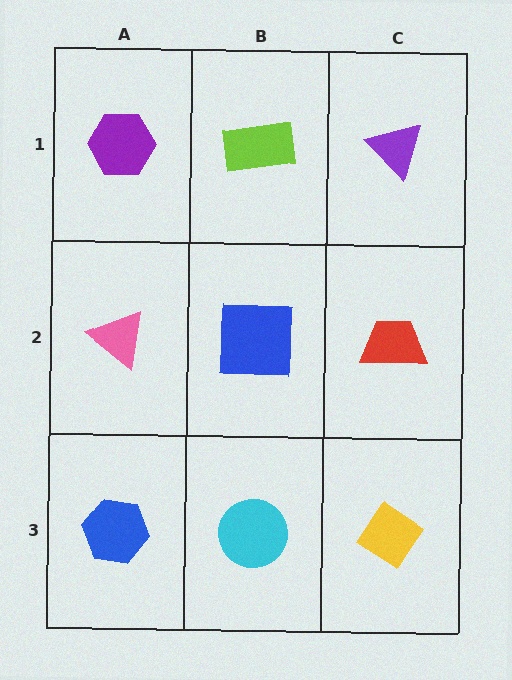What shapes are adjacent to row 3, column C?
A red trapezoid (row 2, column C), a cyan circle (row 3, column B).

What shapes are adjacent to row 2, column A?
A purple hexagon (row 1, column A), a blue hexagon (row 3, column A), a blue square (row 2, column B).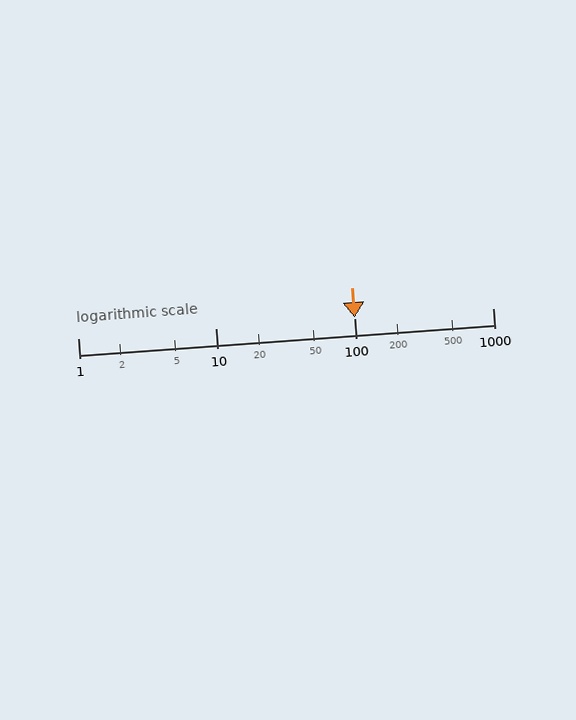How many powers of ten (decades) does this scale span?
The scale spans 3 decades, from 1 to 1000.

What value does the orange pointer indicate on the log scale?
The pointer indicates approximately 100.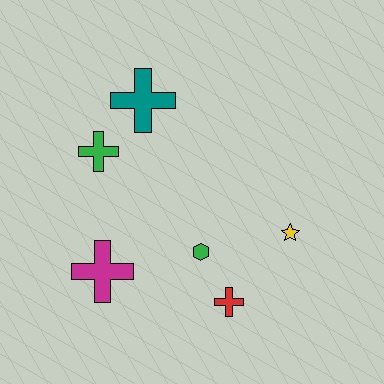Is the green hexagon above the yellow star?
No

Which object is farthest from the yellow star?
The green cross is farthest from the yellow star.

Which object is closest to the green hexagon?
The red cross is closest to the green hexagon.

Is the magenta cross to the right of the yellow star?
No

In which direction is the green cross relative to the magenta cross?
The green cross is above the magenta cross.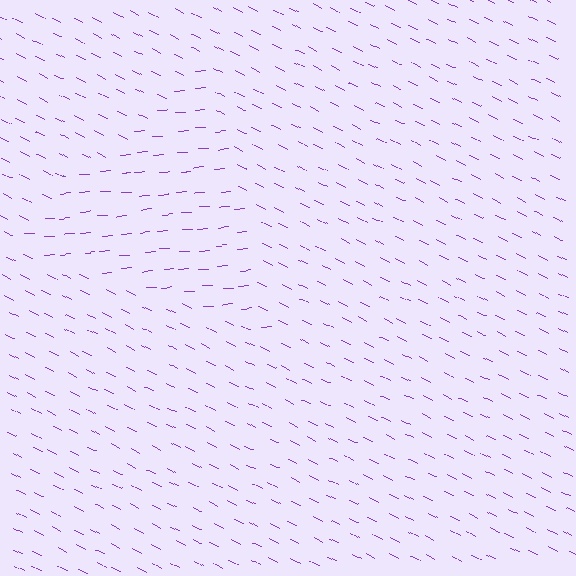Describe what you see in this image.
The image is filled with small purple line segments. A triangle region in the image has lines oriented differently from the surrounding lines, creating a visible texture boundary.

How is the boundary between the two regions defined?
The boundary is defined purely by a change in line orientation (approximately 32 degrees difference). All lines are the same color and thickness.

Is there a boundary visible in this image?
Yes, there is a texture boundary formed by a change in line orientation.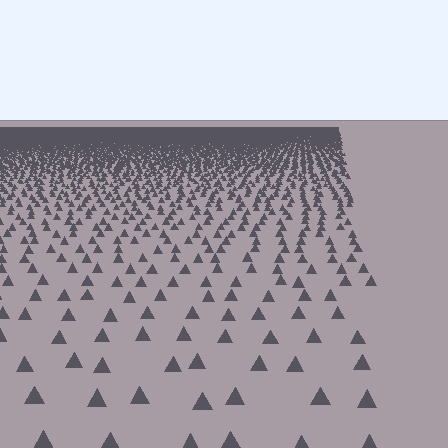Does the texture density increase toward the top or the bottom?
Density increases toward the top.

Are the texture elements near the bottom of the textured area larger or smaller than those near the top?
Larger. Near the bottom, elements are closer to the viewer and appear at a bigger on-screen size.